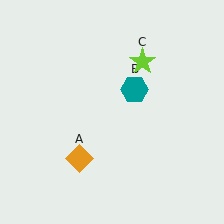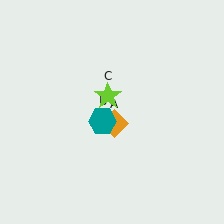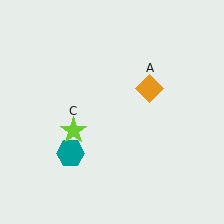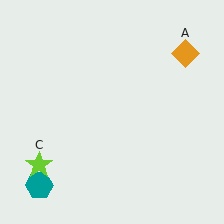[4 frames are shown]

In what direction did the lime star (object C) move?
The lime star (object C) moved down and to the left.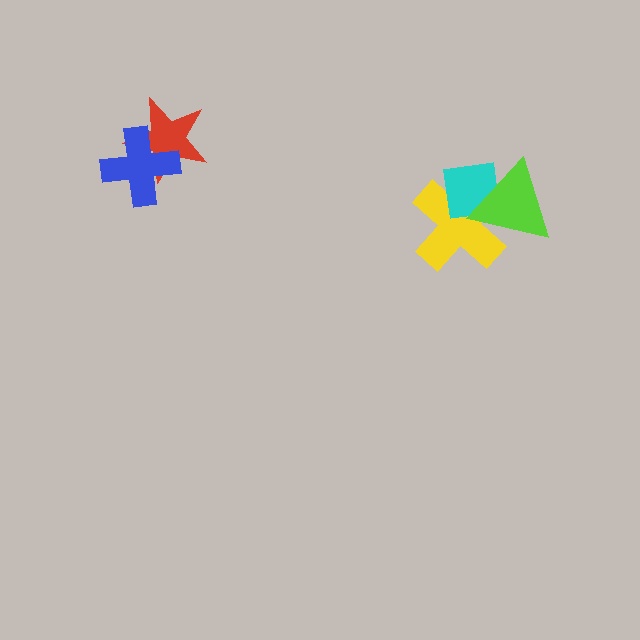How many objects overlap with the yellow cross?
2 objects overlap with the yellow cross.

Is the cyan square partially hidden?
Yes, it is partially covered by another shape.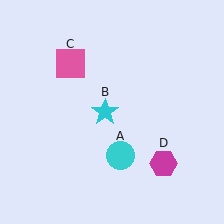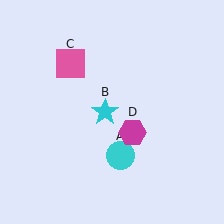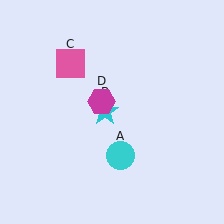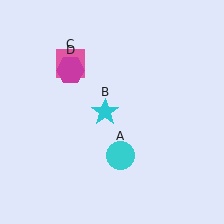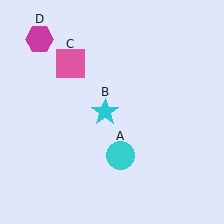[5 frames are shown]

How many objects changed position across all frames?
1 object changed position: magenta hexagon (object D).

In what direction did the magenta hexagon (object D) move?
The magenta hexagon (object D) moved up and to the left.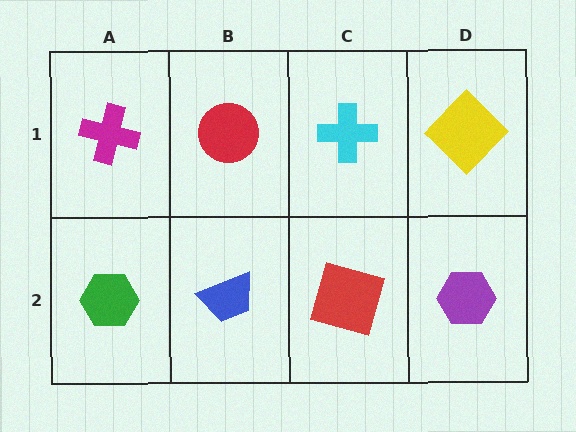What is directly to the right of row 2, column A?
A blue trapezoid.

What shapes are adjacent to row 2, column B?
A red circle (row 1, column B), a green hexagon (row 2, column A), a red square (row 2, column C).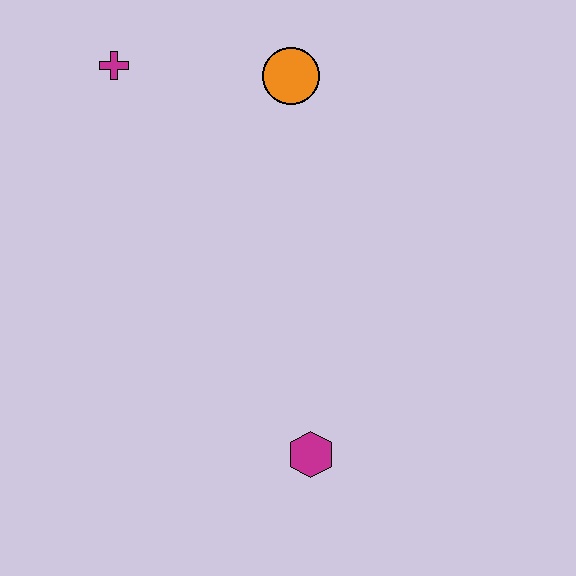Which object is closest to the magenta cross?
The orange circle is closest to the magenta cross.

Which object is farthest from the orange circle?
The magenta hexagon is farthest from the orange circle.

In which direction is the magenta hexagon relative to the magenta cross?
The magenta hexagon is below the magenta cross.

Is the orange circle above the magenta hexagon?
Yes